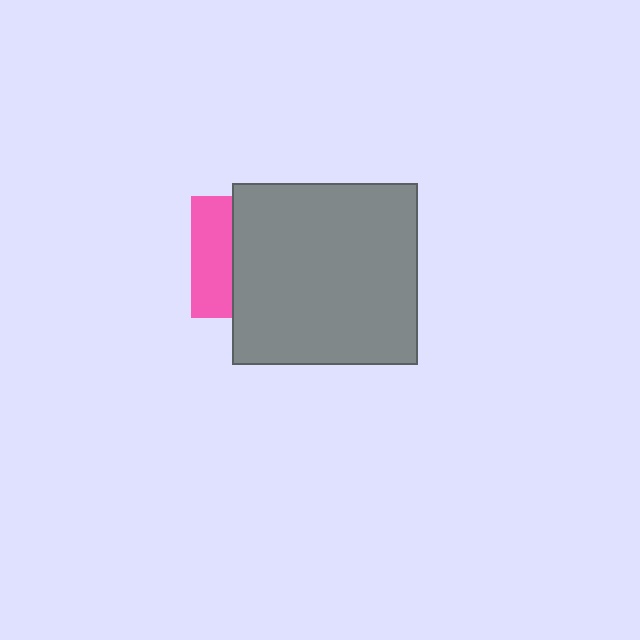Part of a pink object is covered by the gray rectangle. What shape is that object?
It is a square.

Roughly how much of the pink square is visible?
A small part of it is visible (roughly 33%).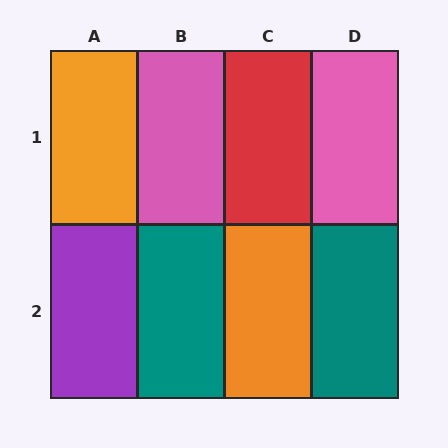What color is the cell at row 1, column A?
Orange.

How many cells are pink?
2 cells are pink.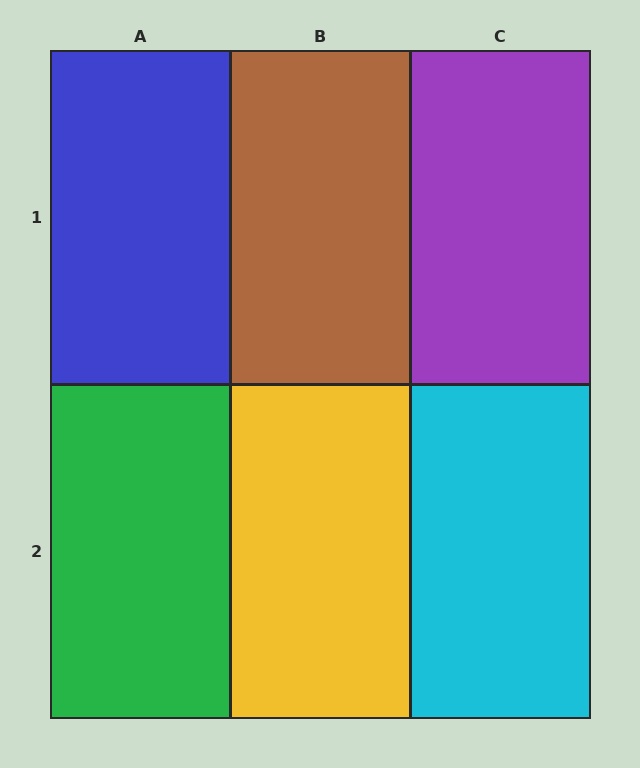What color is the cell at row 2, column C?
Cyan.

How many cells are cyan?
1 cell is cyan.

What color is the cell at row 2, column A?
Green.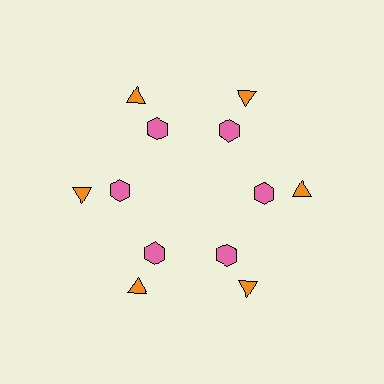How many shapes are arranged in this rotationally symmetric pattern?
There are 12 shapes, arranged in 6 groups of 2.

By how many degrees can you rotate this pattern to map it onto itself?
The pattern maps onto itself every 60 degrees of rotation.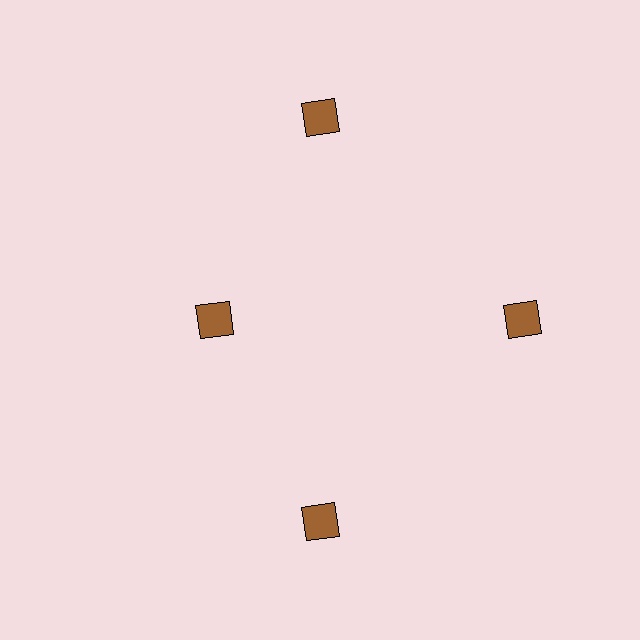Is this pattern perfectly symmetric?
No. The 4 brown diamonds are arranged in a ring, but one element near the 9 o'clock position is pulled inward toward the center, breaking the 4-fold rotational symmetry.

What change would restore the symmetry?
The symmetry would be restored by moving it outward, back onto the ring so that all 4 diamonds sit at equal angles and equal distance from the center.